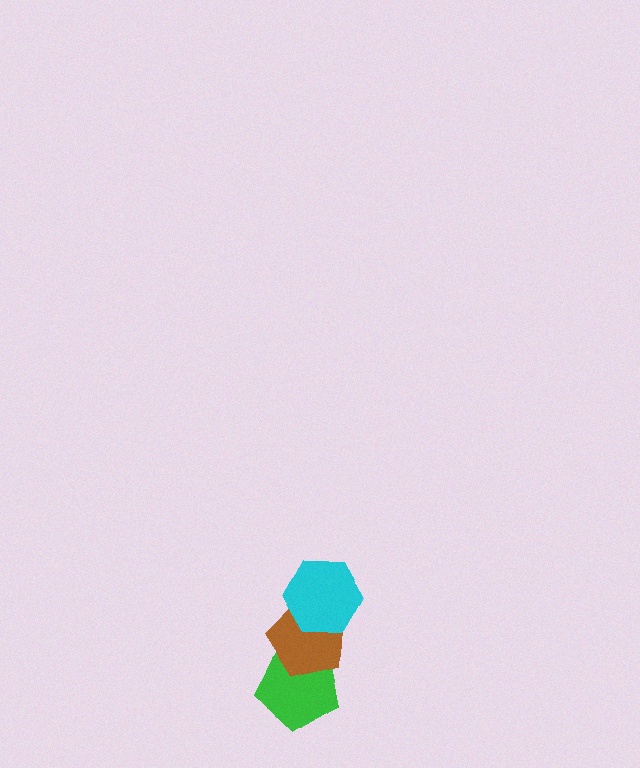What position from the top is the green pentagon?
The green pentagon is 3rd from the top.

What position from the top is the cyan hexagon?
The cyan hexagon is 1st from the top.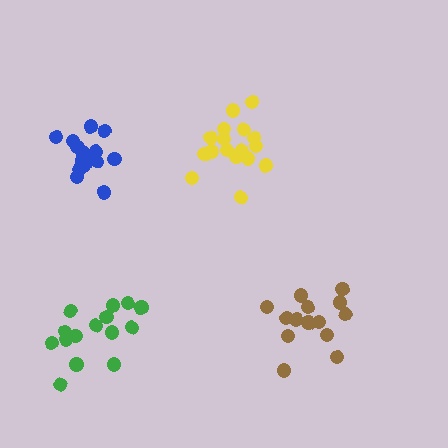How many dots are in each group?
Group 1: 15 dots, Group 2: 14 dots, Group 3: 17 dots, Group 4: 15 dots (61 total).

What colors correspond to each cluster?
The clusters are colored: green, brown, yellow, blue.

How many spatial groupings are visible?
There are 4 spatial groupings.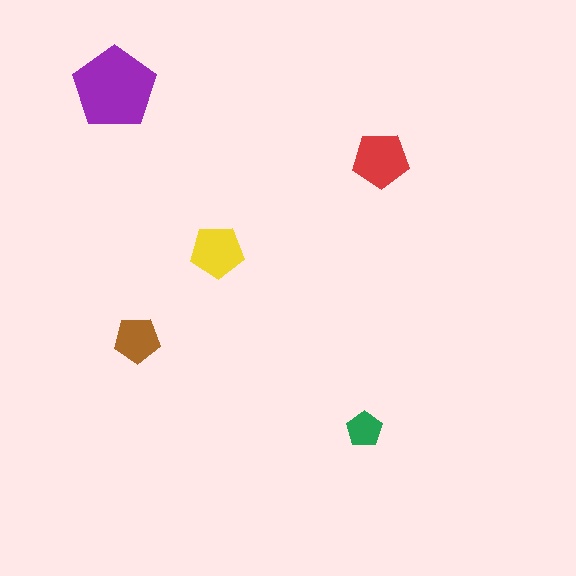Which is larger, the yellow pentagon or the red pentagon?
The red one.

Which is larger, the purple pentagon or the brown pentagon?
The purple one.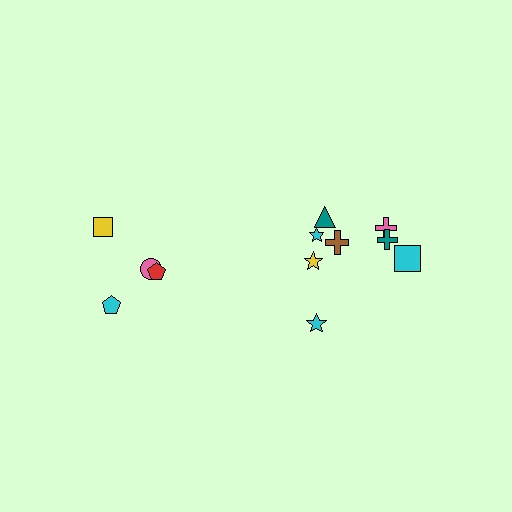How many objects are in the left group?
There are 4 objects.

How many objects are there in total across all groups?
There are 12 objects.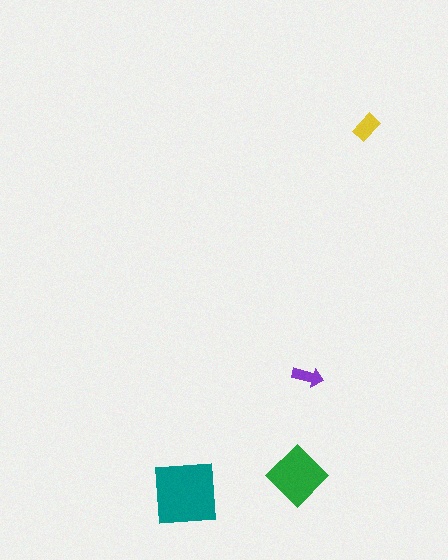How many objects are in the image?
There are 4 objects in the image.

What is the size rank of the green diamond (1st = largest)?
2nd.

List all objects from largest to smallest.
The teal square, the green diamond, the yellow rectangle, the purple arrow.